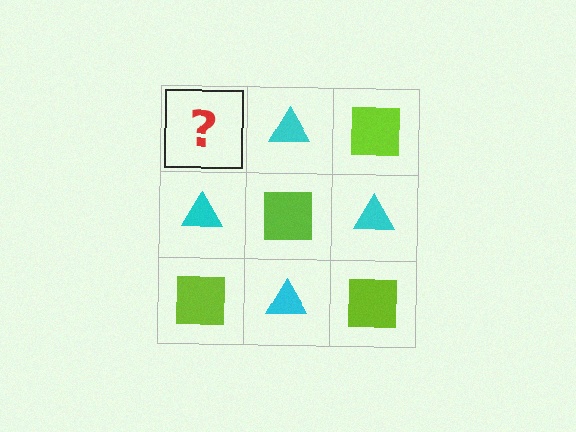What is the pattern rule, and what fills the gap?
The rule is that it alternates lime square and cyan triangle in a checkerboard pattern. The gap should be filled with a lime square.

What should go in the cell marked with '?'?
The missing cell should contain a lime square.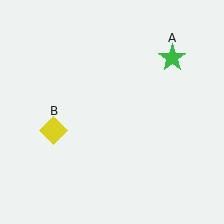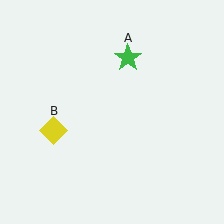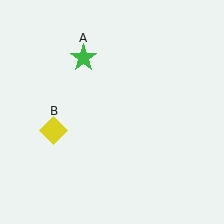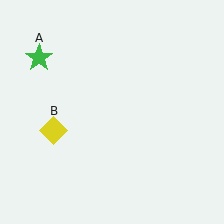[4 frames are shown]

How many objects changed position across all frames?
1 object changed position: green star (object A).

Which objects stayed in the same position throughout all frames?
Yellow diamond (object B) remained stationary.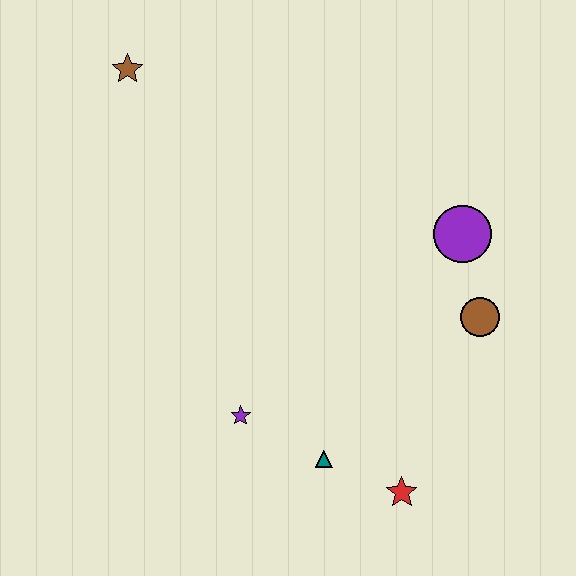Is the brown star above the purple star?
Yes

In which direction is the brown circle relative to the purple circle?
The brown circle is below the purple circle.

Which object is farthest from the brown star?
The red star is farthest from the brown star.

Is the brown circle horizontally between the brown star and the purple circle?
No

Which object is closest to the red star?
The teal triangle is closest to the red star.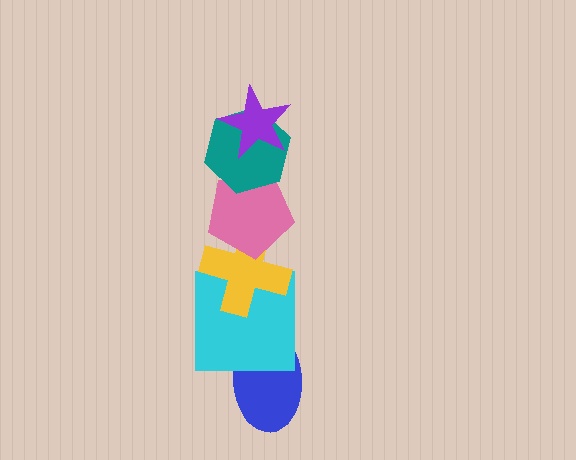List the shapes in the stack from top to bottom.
From top to bottom: the purple star, the teal hexagon, the pink pentagon, the yellow cross, the cyan square, the blue ellipse.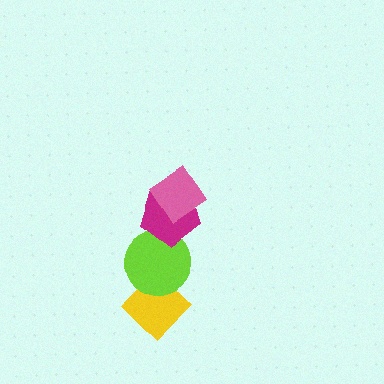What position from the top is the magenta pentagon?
The magenta pentagon is 2nd from the top.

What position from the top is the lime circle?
The lime circle is 3rd from the top.